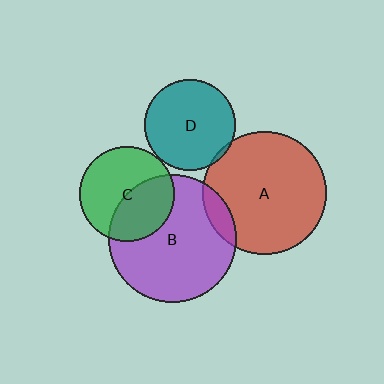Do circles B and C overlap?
Yes.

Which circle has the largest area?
Circle B (purple).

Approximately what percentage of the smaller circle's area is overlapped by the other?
Approximately 40%.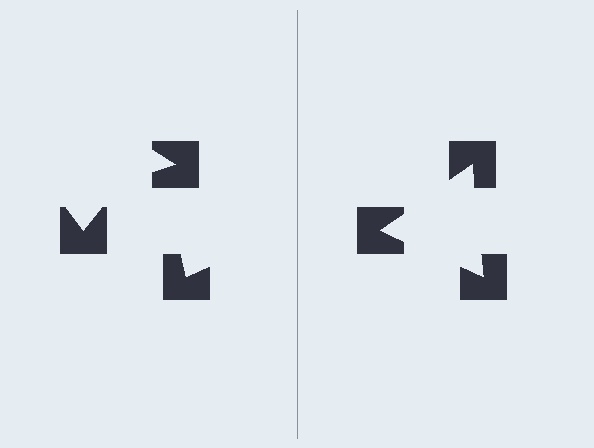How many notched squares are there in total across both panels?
6 — 3 on each side.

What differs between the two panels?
The notched squares are positioned identically on both sides; only the wedge orientations differ. On the right they align to a triangle; on the left they are misaligned.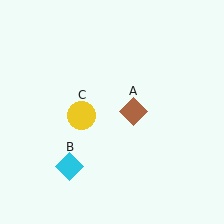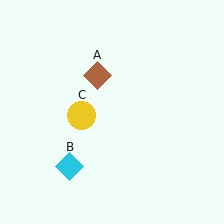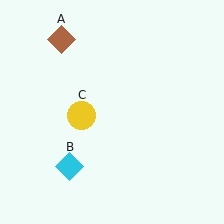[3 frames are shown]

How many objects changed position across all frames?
1 object changed position: brown diamond (object A).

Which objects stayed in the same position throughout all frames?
Cyan diamond (object B) and yellow circle (object C) remained stationary.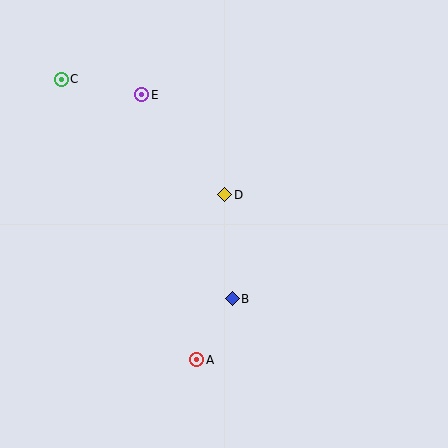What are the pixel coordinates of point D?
Point D is at (225, 195).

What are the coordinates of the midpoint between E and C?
The midpoint between E and C is at (102, 87).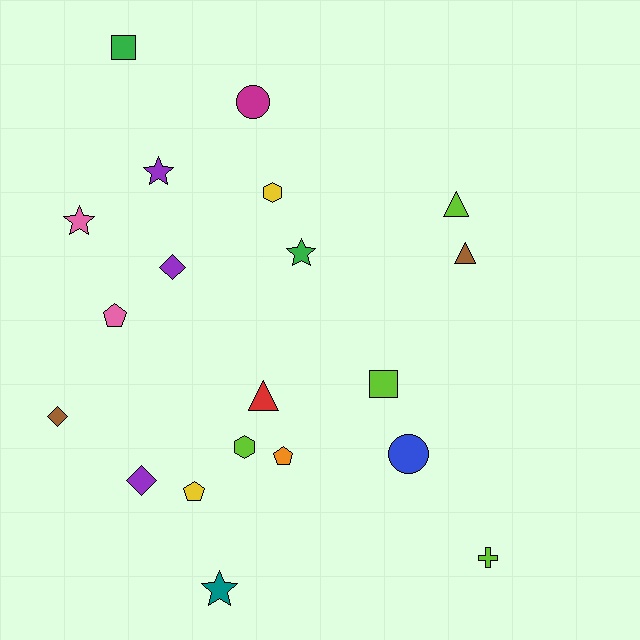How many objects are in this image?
There are 20 objects.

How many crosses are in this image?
There is 1 cross.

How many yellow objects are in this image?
There are 2 yellow objects.